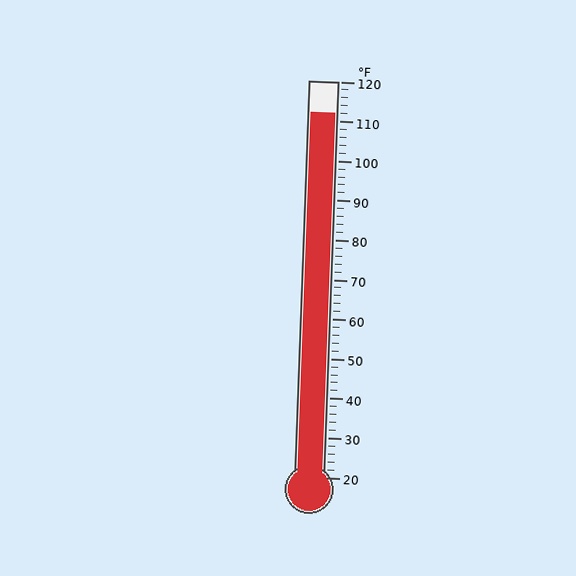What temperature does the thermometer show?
The thermometer shows approximately 112°F.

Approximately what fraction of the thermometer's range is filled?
The thermometer is filled to approximately 90% of its range.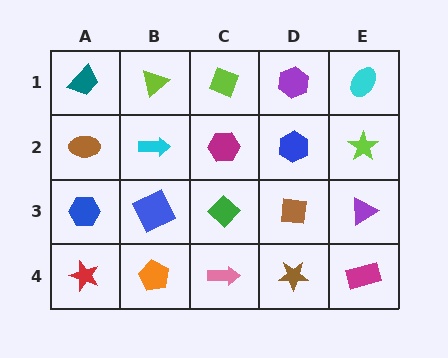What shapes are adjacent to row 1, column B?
A cyan arrow (row 2, column B), a teal trapezoid (row 1, column A), a lime diamond (row 1, column C).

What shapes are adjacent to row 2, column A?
A teal trapezoid (row 1, column A), a blue hexagon (row 3, column A), a cyan arrow (row 2, column B).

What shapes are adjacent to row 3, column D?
A blue hexagon (row 2, column D), a brown star (row 4, column D), a green diamond (row 3, column C), a purple triangle (row 3, column E).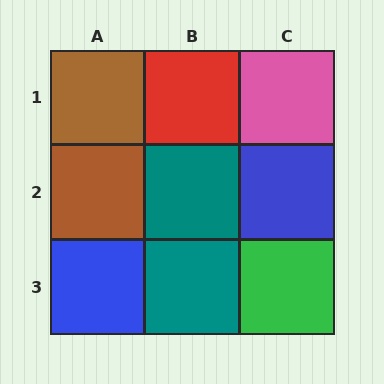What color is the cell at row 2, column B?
Teal.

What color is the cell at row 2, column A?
Brown.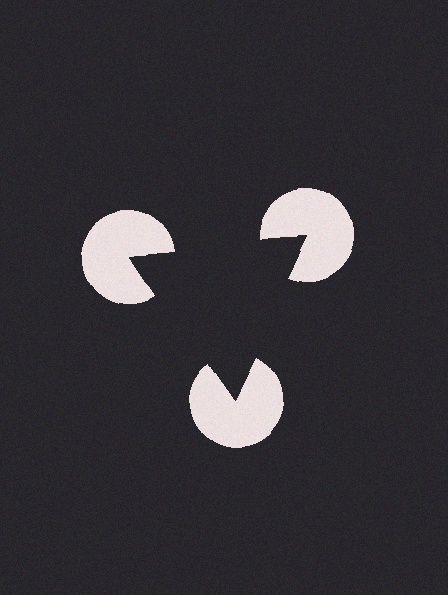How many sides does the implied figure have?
3 sides.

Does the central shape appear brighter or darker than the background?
It typically appears slightly darker than the background, even though no actual brightness change is drawn.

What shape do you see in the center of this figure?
An illusory triangle — its edges are inferred from the aligned wedge cuts in the pac-man discs, not physically drawn.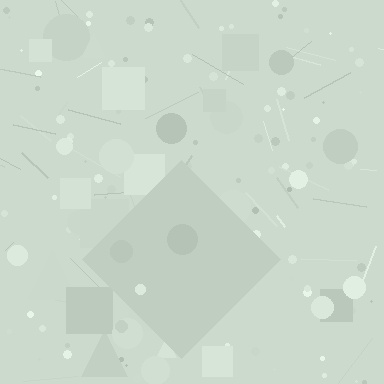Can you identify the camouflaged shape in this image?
The camouflaged shape is a diamond.